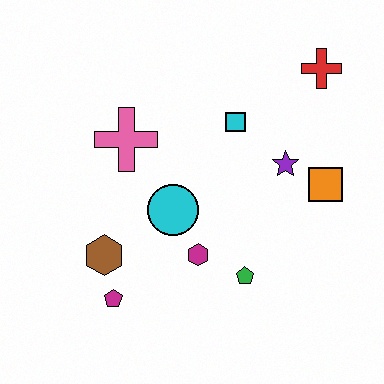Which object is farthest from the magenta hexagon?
The red cross is farthest from the magenta hexagon.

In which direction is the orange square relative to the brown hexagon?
The orange square is to the right of the brown hexagon.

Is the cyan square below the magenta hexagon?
No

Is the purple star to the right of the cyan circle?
Yes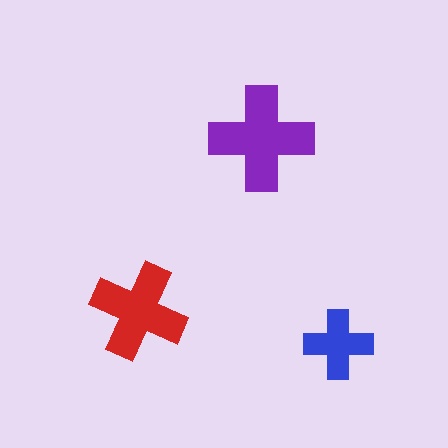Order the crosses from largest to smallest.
the purple one, the red one, the blue one.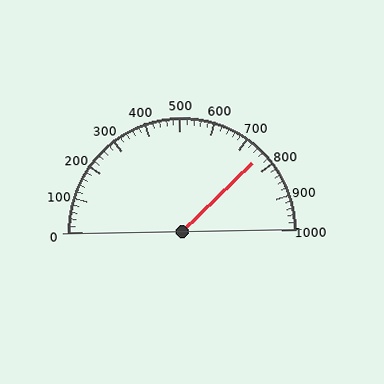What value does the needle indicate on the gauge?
The needle indicates approximately 760.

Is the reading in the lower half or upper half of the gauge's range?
The reading is in the upper half of the range (0 to 1000).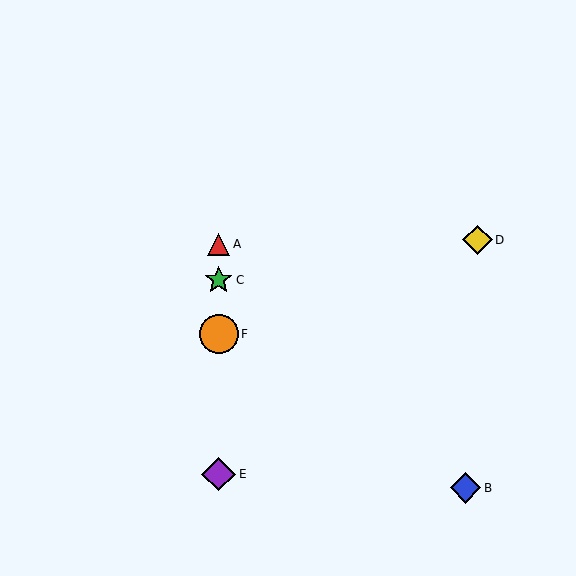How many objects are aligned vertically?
4 objects (A, C, E, F) are aligned vertically.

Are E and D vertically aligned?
No, E is at x≈219 and D is at x≈478.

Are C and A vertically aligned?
Yes, both are at x≈219.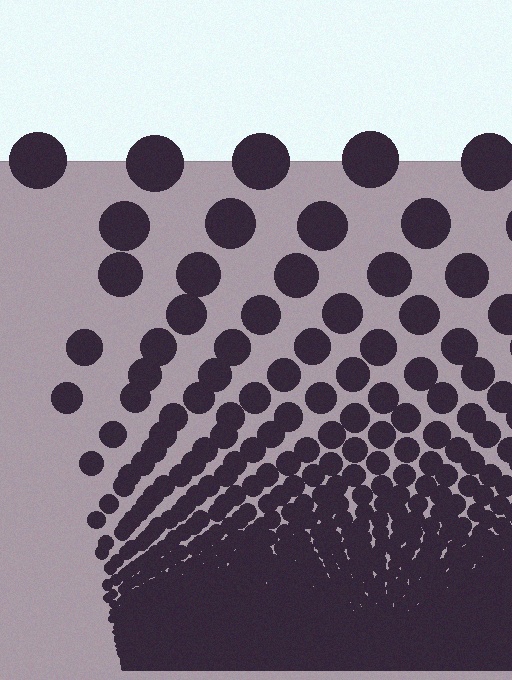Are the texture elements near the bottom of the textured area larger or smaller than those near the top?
Smaller. The gradient is inverted — elements near the bottom are smaller and denser.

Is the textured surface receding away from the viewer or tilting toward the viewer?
The surface appears to tilt toward the viewer. Texture elements get larger and sparser toward the top.